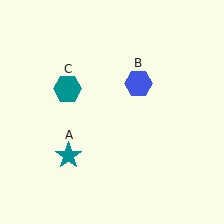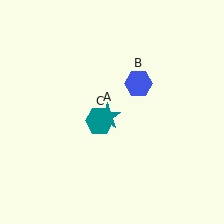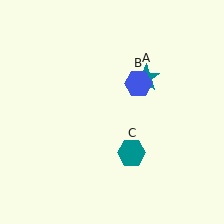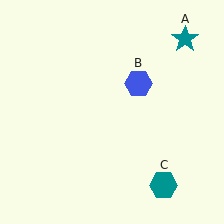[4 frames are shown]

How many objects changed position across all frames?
2 objects changed position: teal star (object A), teal hexagon (object C).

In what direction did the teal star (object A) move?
The teal star (object A) moved up and to the right.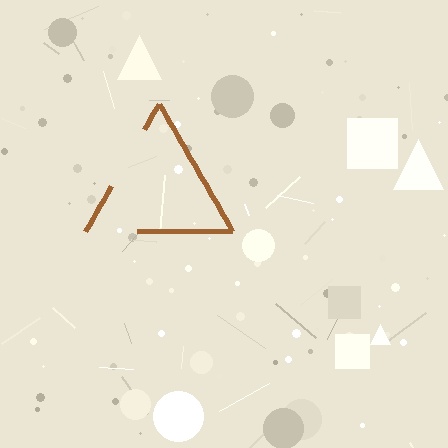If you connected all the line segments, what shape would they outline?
They would outline a triangle.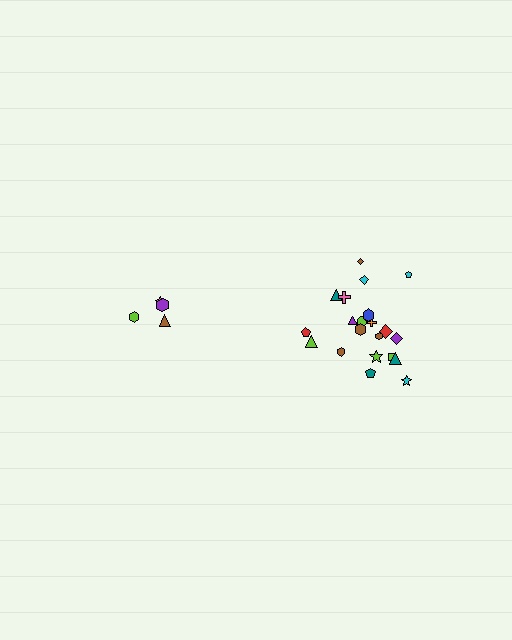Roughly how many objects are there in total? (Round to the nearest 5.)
Roughly 25 objects in total.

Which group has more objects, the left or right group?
The right group.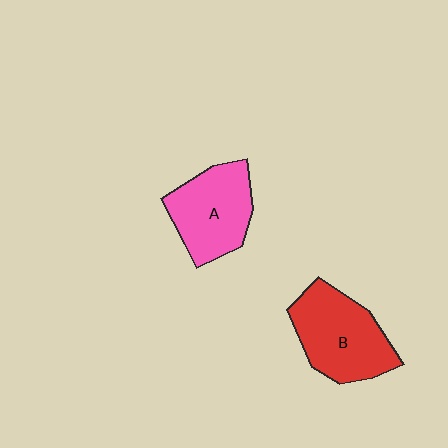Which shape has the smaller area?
Shape A (pink).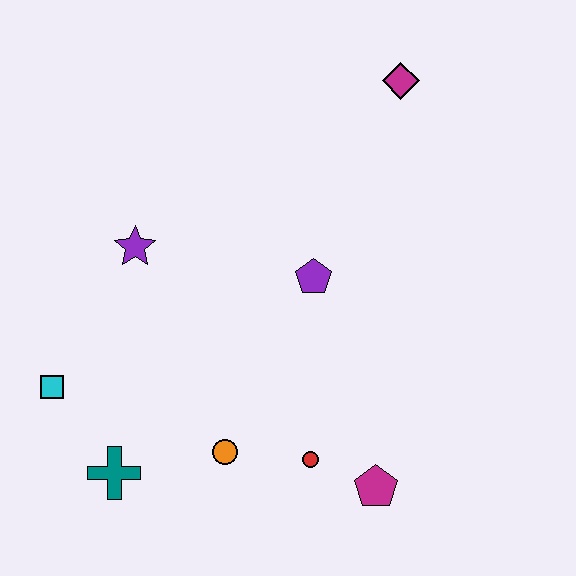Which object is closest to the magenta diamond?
The purple pentagon is closest to the magenta diamond.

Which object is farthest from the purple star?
The magenta pentagon is farthest from the purple star.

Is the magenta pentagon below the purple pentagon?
Yes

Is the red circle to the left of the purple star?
No